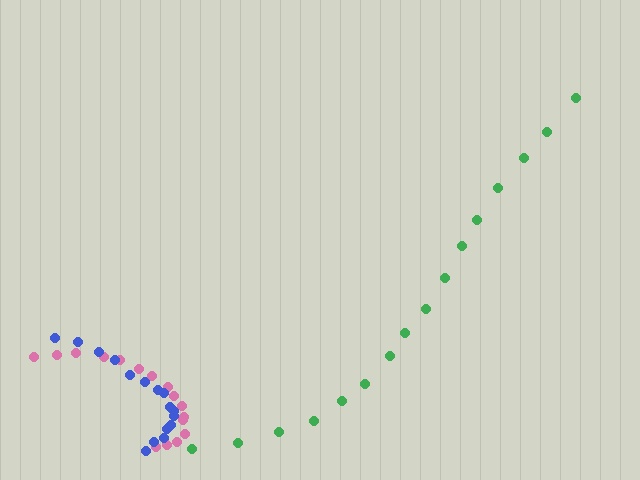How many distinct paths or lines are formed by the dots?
There are 3 distinct paths.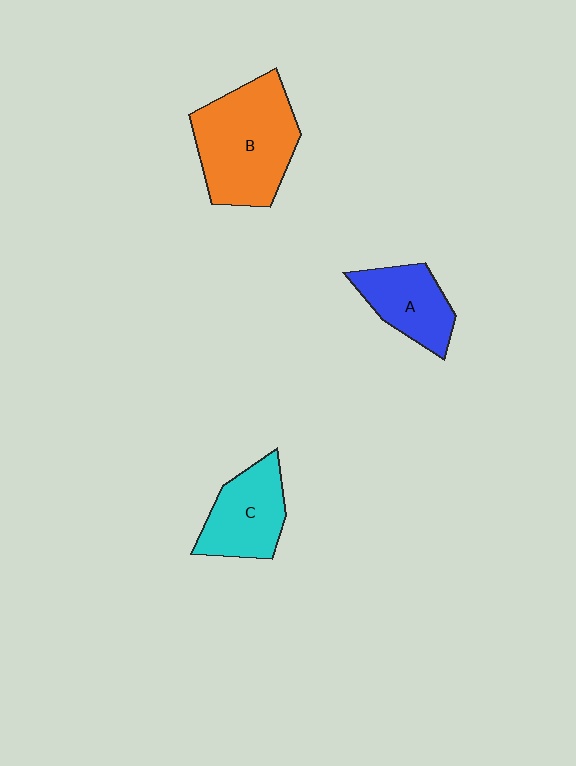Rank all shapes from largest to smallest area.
From largest to smallest: B (orange), C (cyan), A (blue).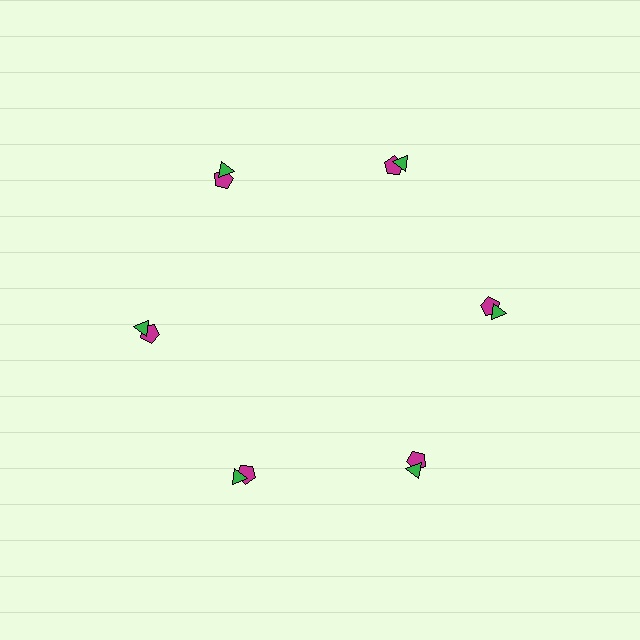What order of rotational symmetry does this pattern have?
This pattern has 6-fold rotational symmetry.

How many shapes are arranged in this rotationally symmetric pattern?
There are 12 shapes, arranged in 6 groups of 2.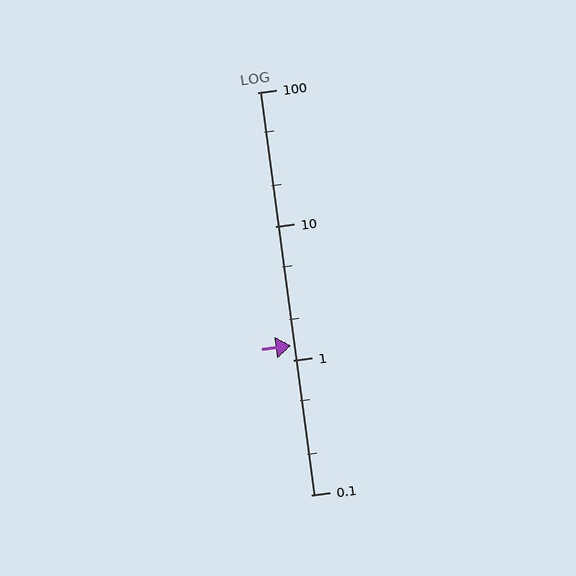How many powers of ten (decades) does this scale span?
The scale spans 3 decades, from 0.1 to 100.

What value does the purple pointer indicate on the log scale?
The pointer indicates approximately 1.3.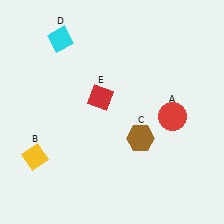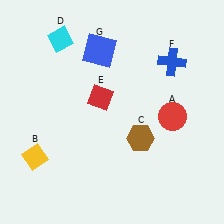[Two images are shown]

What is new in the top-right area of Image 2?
A blue cross (F) was added in the top-right area of Image 2.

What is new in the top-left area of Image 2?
A blue square (G) was added in the top-left area of Image 2.